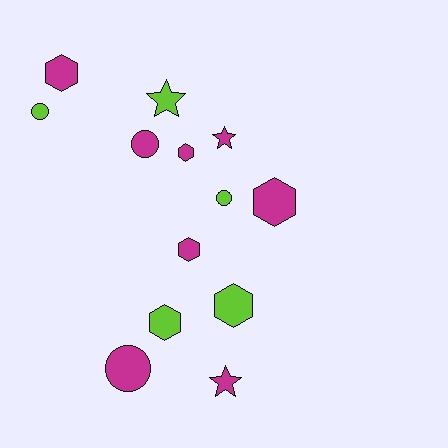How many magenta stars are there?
There are 2 magenta stars.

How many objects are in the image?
There are 13 objects.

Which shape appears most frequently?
Hexagon, with 6 objects.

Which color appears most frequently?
Magenta, with 8 objects.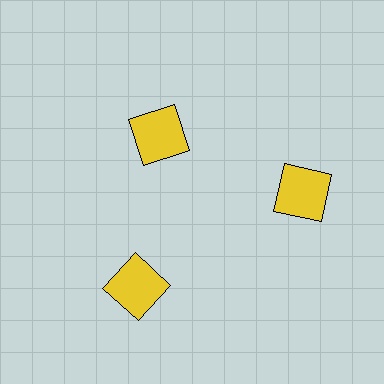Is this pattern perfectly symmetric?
No. The 3 yellow squares are arranged in a ring, but one element near the 11 o'clock position is pulled inward toward the center, breaking the 3-fold rotational symmetry.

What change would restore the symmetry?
The symmetry would be restored by moving it outward, back onto the ring so that all 3 squares sit at equal angles and equal distance from the center.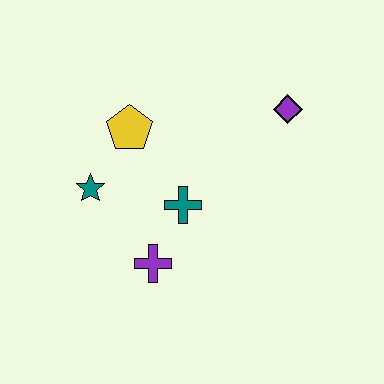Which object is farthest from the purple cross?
The purple diamond is farthest from the purple cross.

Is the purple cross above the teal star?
No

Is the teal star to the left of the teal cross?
Yes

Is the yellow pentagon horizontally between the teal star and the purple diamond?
Yes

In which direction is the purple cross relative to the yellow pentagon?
The purple cross is below the yellow pentagon.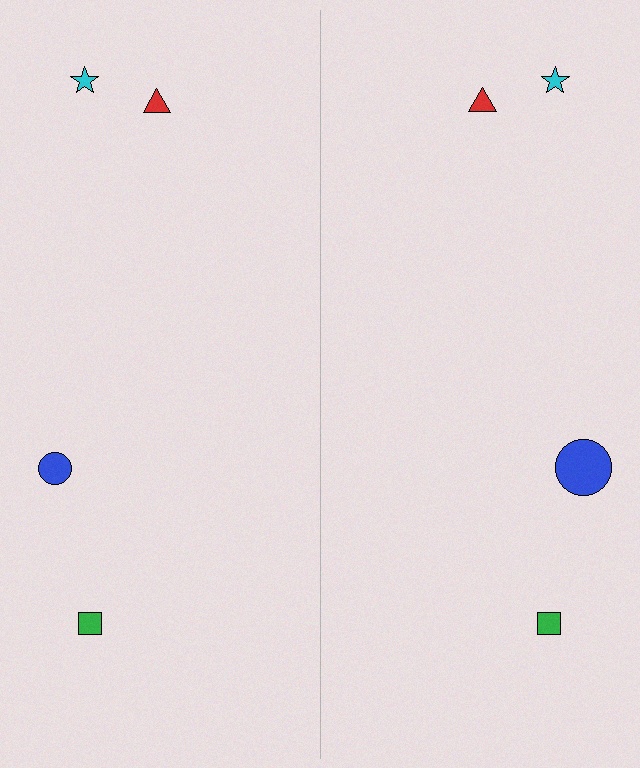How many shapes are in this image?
There are 8 shapes in this image.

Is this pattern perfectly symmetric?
No, the pattern is not perfectly symmetric. The blue circle on the right side has a different size than its mirror counterpart.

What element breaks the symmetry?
The blue circle on the right side has a different size than its mirror counterpart.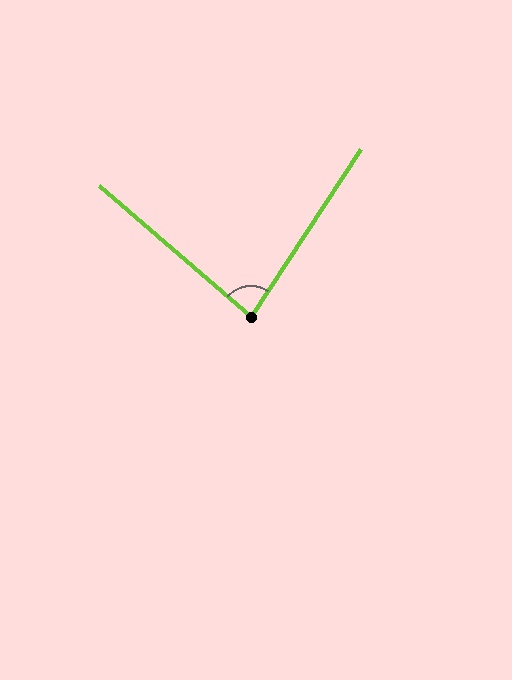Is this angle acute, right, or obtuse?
It is acute.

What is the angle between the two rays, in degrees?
Approximately 83 degrees.